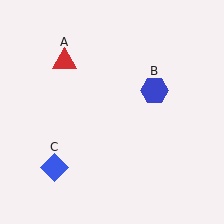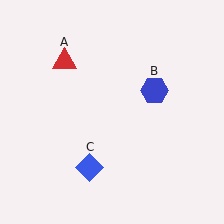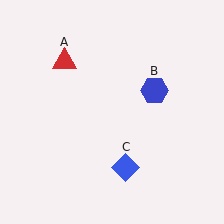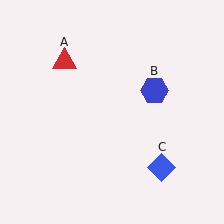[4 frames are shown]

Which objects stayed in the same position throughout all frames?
Red triangle (object A) and blue hexagon (object B) remained stationary.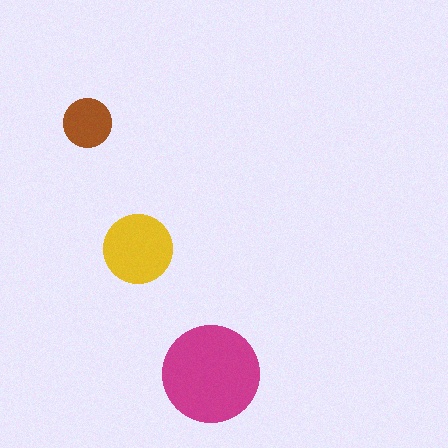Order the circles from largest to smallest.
the magenta one, the yellow one, the brown one.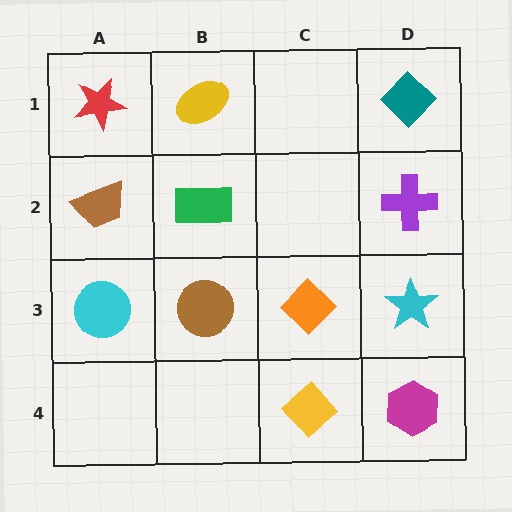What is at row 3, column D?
A cyan star.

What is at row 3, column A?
A cyan circle.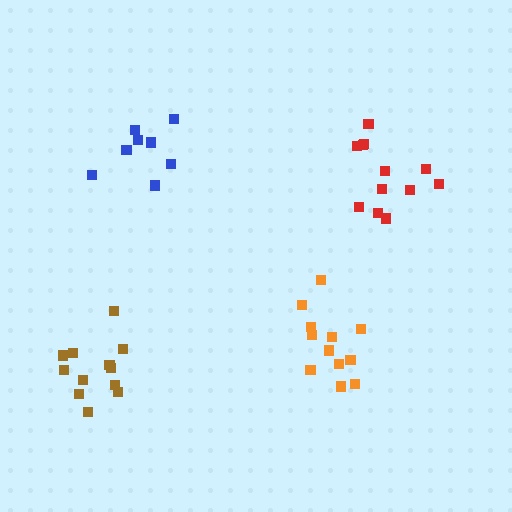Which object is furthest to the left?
The brown cluster is leftmost.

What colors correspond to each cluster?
The clusters are colored: blue, brown, orange, red.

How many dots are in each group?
Group 1: 8 dots, Group 2: 12 dots, Group 3: 12 dots, Group 4: 12 dots (44 total).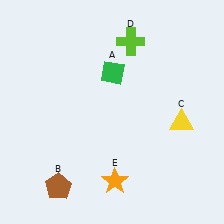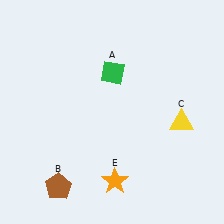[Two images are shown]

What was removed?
The lime cross (D) was removed in Image 2.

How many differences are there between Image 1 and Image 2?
There is 1 difference between the two images.